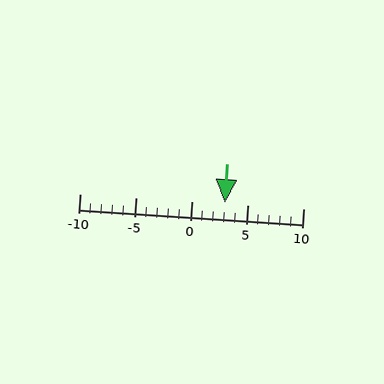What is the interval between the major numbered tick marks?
The major tick marks are spaced 5 units apart.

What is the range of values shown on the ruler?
The ruler shows values from -10 to 10.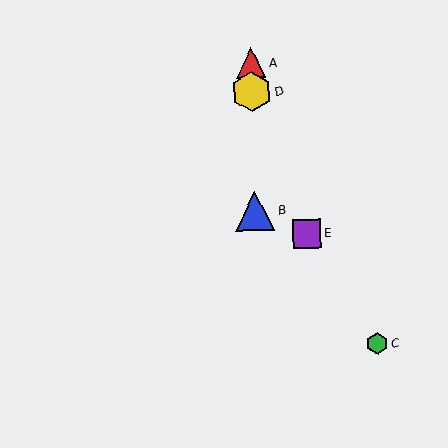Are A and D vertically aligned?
Yes, both are at x≈251.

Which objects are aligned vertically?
Objects A, B, D are aligned vertically.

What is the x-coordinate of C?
Object C is at x≈377.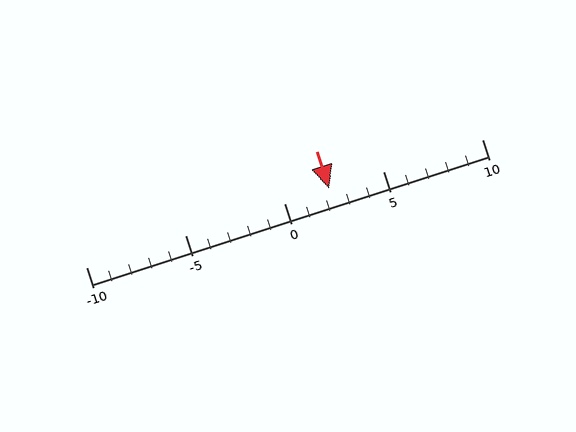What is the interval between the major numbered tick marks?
The major tick marks are spaced 5 units apart.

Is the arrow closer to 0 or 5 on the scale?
The arrow is closer to 0.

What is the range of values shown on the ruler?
The ruler shows values from -10 to 10.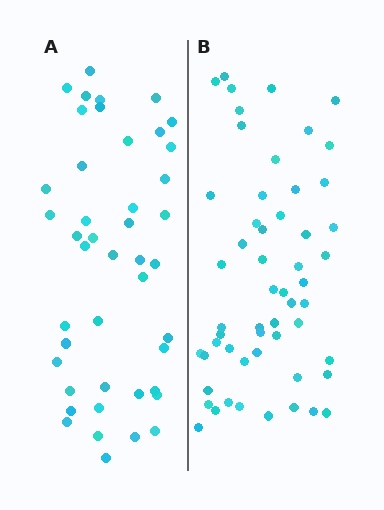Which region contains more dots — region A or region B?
Region B (the right region) has more dots.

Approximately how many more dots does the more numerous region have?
Region B has roughly 12 or so more dots than region A.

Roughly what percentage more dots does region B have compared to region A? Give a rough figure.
About 25% more.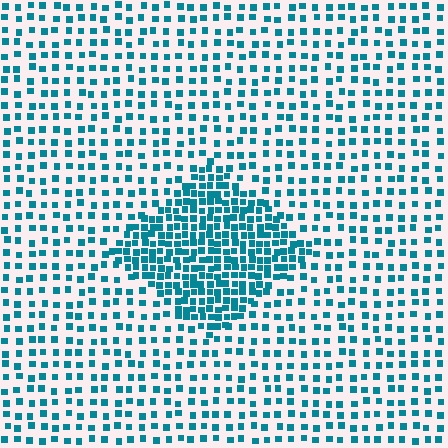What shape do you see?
I see a diamond.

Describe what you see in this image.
The image contains small teal elements arranged at two different densities. A diamond-shaped region is visible where the elements are more densely packed than the surrounding area.